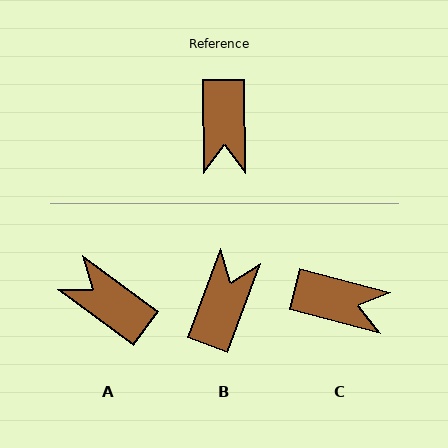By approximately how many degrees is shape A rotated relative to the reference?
Approximately 127 degrees clockwise.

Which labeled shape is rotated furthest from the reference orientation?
B, about 159 degrees away.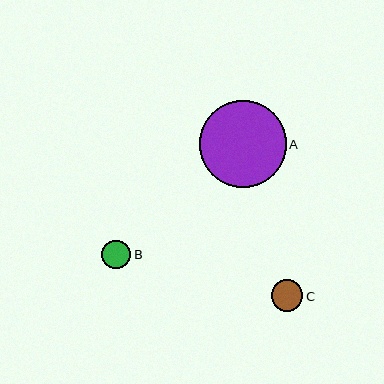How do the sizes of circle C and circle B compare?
Circle C and circle B are approximately the same size.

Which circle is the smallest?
Circle B is the smallest with a size of approximately 29 pixels.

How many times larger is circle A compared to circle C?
Circle A is approximately 2.7 times the size of circle C.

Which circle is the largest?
Circle A is the largest with a size of approximately 87 pixels.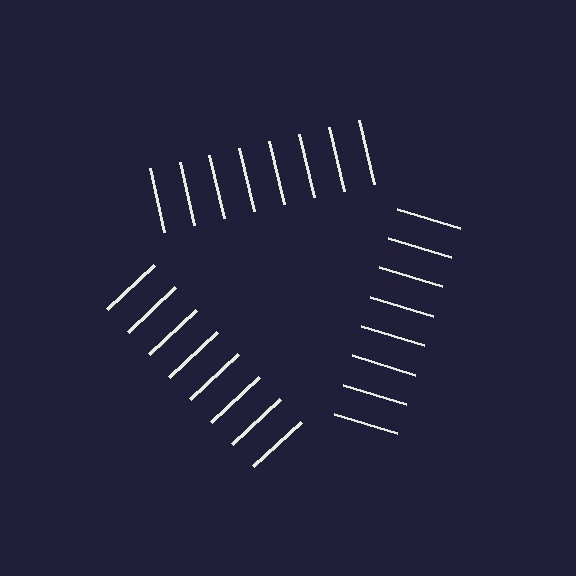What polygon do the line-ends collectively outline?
An illusory triangle — the line segments terminate on its edges but no continuous stroke is drawn.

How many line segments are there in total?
24 — 8 along each of the 3 edges.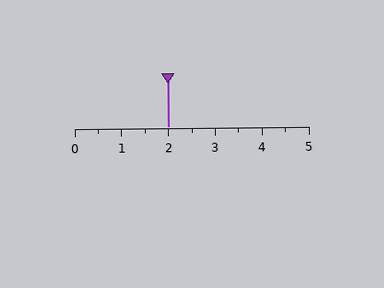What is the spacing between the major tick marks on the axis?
The major ticks are spaced 1 apart.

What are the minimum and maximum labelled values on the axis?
The axis runs from 0 to 5.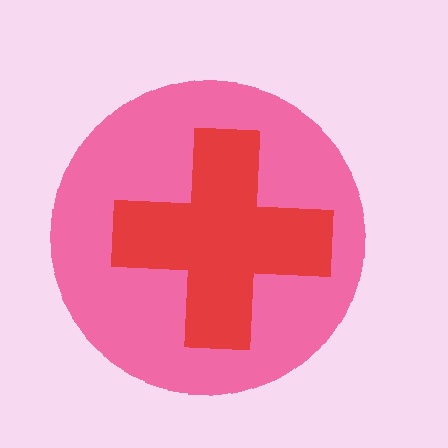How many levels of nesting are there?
2.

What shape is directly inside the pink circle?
The red cross.